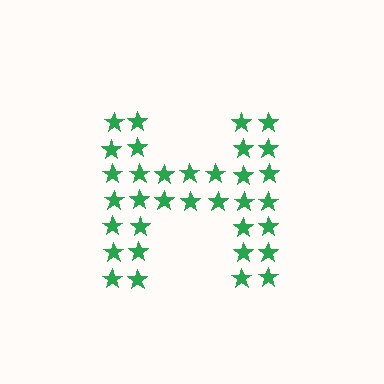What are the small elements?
The small elements are stars.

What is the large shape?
The large shape is the letter H.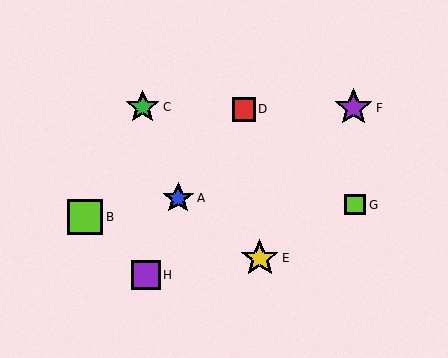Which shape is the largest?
The purple star (labeled F) is the largest.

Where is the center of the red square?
The center of the red square is at (244, 109).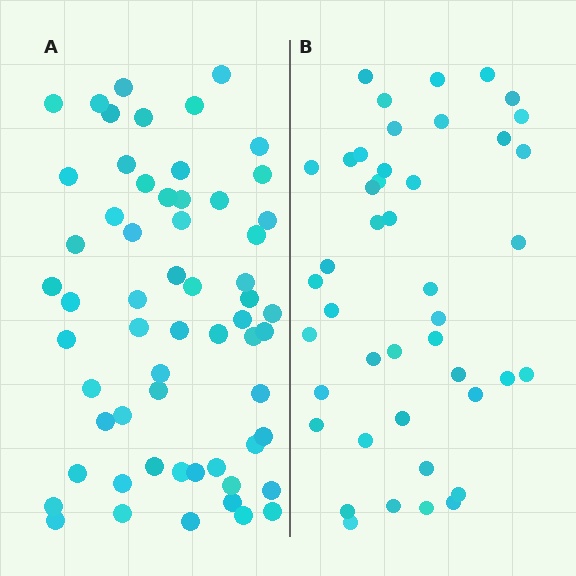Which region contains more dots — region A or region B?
Region A (the left region) has more dots.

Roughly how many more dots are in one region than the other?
Region A has approximately 15 more dots than region B.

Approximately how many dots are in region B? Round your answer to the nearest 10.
About 40 dots. (The exact count is 44, which rounds to 40.)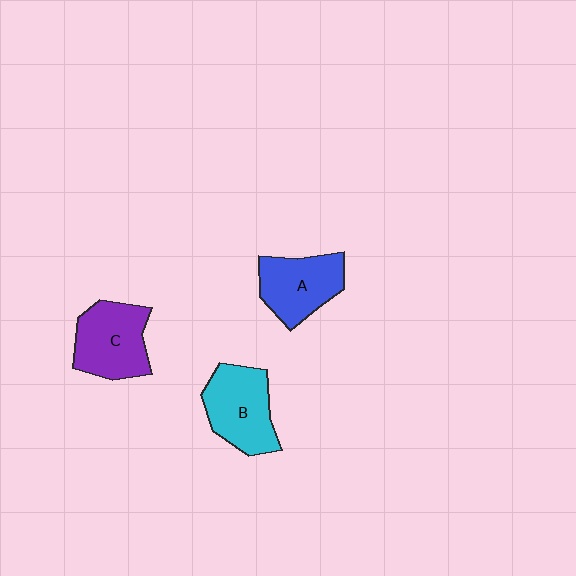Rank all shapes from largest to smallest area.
From largest to smallest: B (cyan), C (purple), A (blue).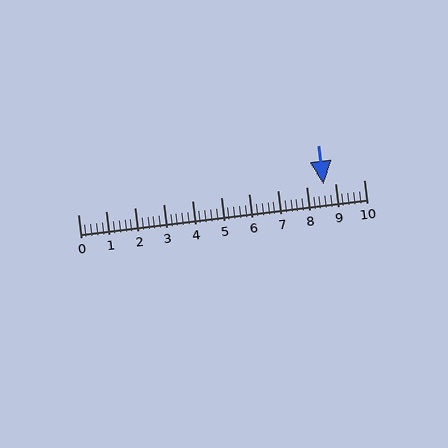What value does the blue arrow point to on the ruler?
The blue arrow points to approximately 8.6.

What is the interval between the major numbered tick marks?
The major tick marks are spaced 1 units apart.